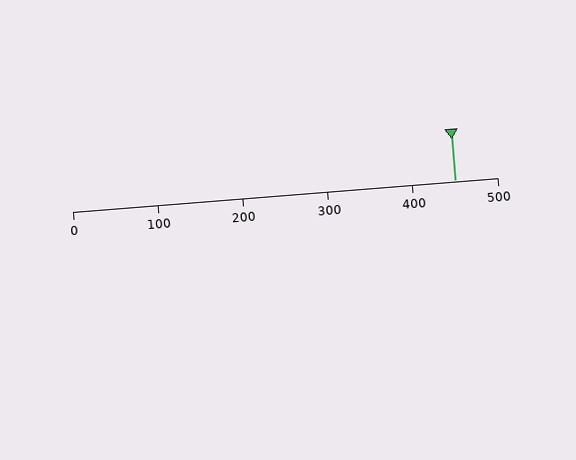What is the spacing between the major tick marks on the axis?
The major ticks are spaced 100 apart.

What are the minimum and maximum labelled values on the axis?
The axis runs from 0 to 500.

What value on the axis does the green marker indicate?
The marker indicates approximately 450.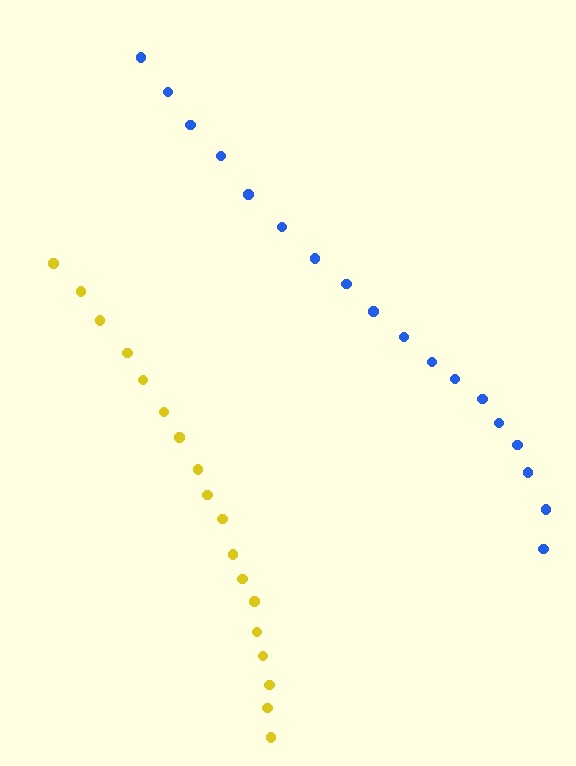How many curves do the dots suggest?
There are 2 distinct paths.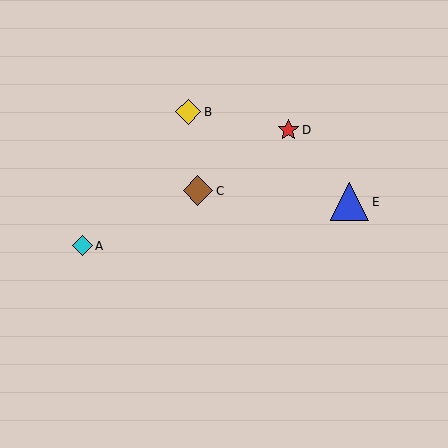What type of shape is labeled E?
Shape E is a blue triangle.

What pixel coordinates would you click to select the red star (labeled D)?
Click at (288, 130) to select the red star D.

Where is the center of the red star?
The center of the red star is at (288, 130).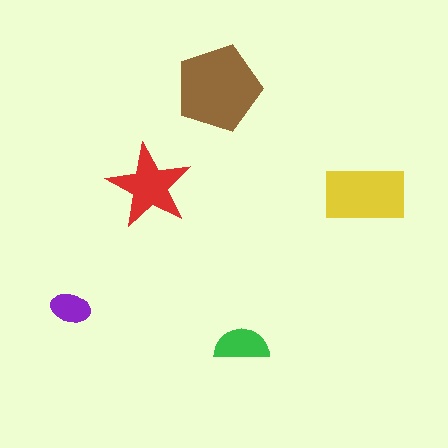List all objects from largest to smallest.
The brown pentagon, the yellow rectangle, the red star, the green semicircle, the purple ellipse.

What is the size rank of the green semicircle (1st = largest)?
4th.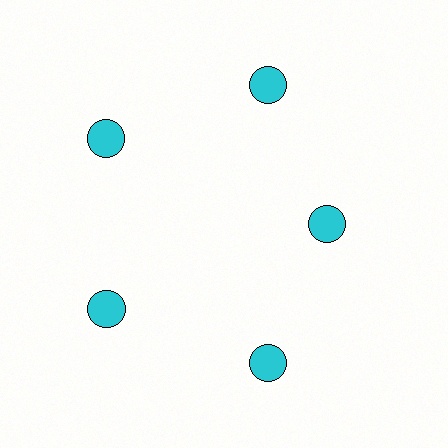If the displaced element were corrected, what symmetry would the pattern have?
It would have 5-fold rotational symmetry — the pattern would map onto itself every 72 degrees.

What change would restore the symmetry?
The symmetry would be restored by moving it outward, back onto the ring so that all 5 circles sit at equal angles and equal distance from the center.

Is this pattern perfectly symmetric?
No. The 5 cyan circles are arranged in a ring, but one element near the 3 o'clock position is pulled inward toward the center, breaking the 5-fold rotational symmetry.